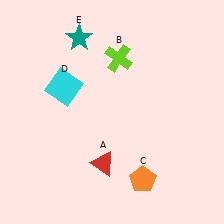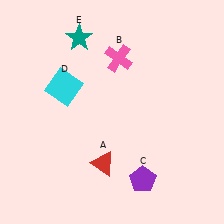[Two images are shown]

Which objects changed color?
B changed from lime to pink. C changed from orange to purple.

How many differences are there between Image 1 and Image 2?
There are 2 differences between the two images.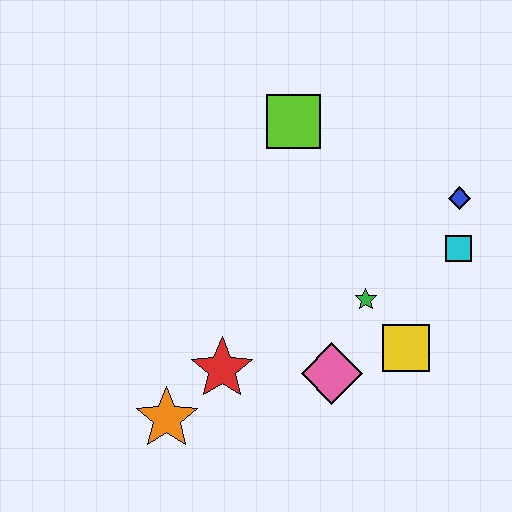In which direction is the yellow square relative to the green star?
The yellow square is below the green star.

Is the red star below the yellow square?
Yes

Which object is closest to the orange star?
The red star is closest to the orange star.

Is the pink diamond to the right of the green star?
No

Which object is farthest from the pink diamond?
The lime square is farthest from the pink diamond.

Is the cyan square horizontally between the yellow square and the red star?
No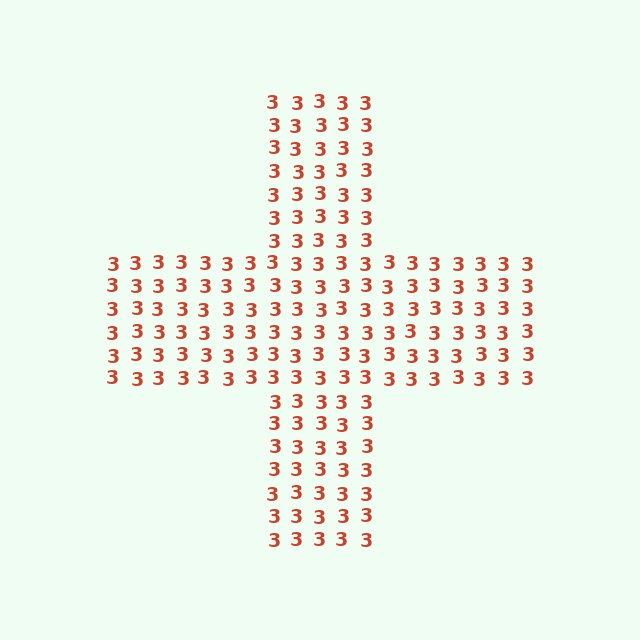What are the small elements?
The small elements are digit 3's.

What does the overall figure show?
The overall figure shows a cross.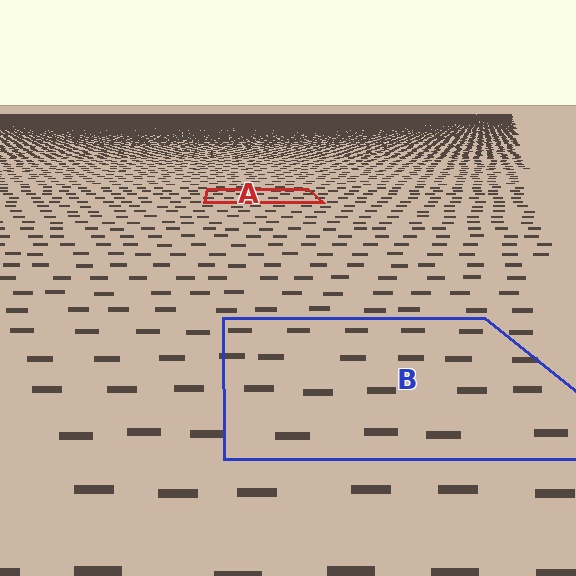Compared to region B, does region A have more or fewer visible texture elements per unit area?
Region A has more texture elements per unit area — they are packed more densely because it is farther away.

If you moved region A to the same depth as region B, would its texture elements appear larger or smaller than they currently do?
They would appear larger. At a closer depth, the same texture elements are projected at a bigger on-screen size.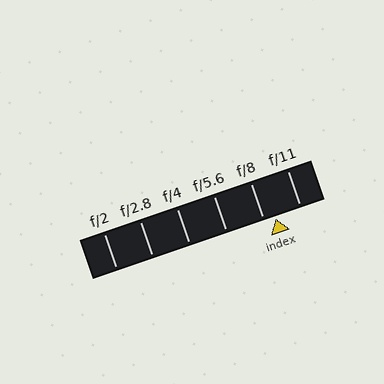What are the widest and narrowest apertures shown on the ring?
The widest aperture shown is f/2 and the narrowest is f/11.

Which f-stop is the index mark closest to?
The index mark is closest to f/8.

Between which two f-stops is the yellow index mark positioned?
The index mark is between f/8 and f/11.